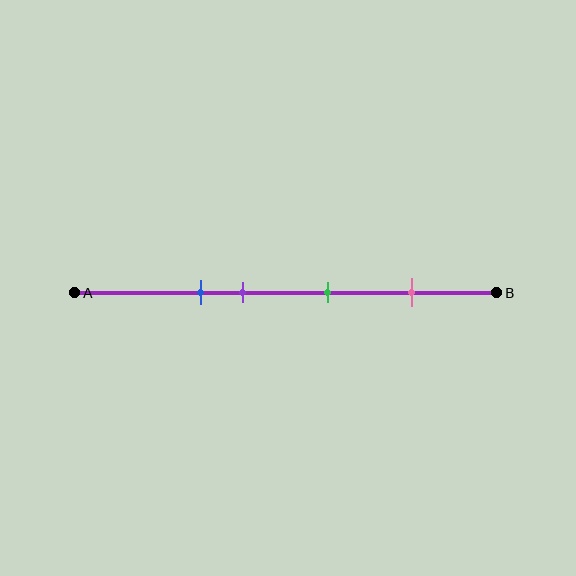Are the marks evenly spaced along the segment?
No, the marks are not evenly spaced.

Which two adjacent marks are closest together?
The blue and purple marks are the closest adjacent pair.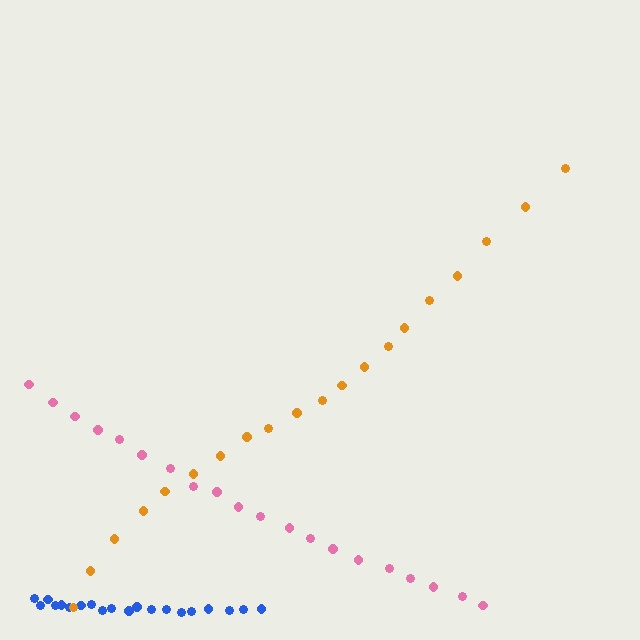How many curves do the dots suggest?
There are 3 distinct paths.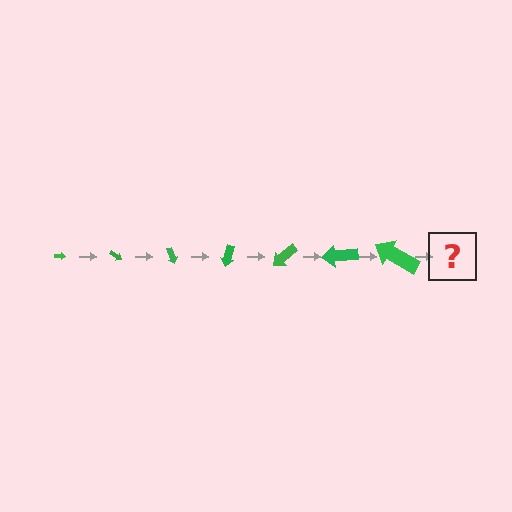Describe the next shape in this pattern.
It should be an arrow, larger than the previous one and rotated 245 degrees from the start.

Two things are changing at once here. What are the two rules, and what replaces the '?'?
The two rules are that the arrow grows larger each step and it rotates 35 degrees each step. The '?' should be an arrow, larger than the previous one and rotated 245 degrees from the start.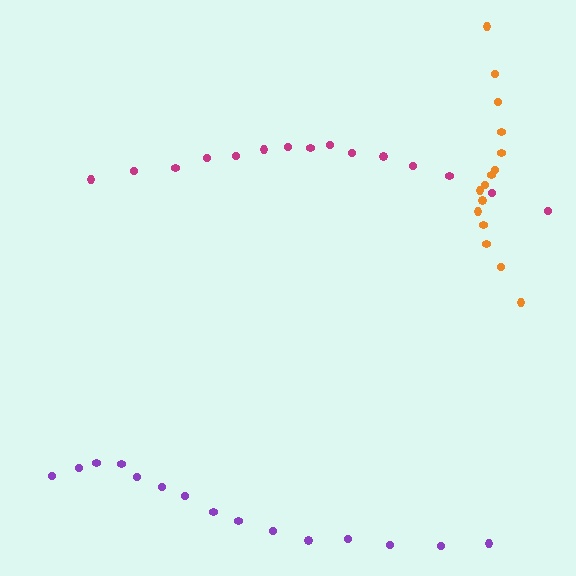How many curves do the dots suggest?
There are 3 distinct paths.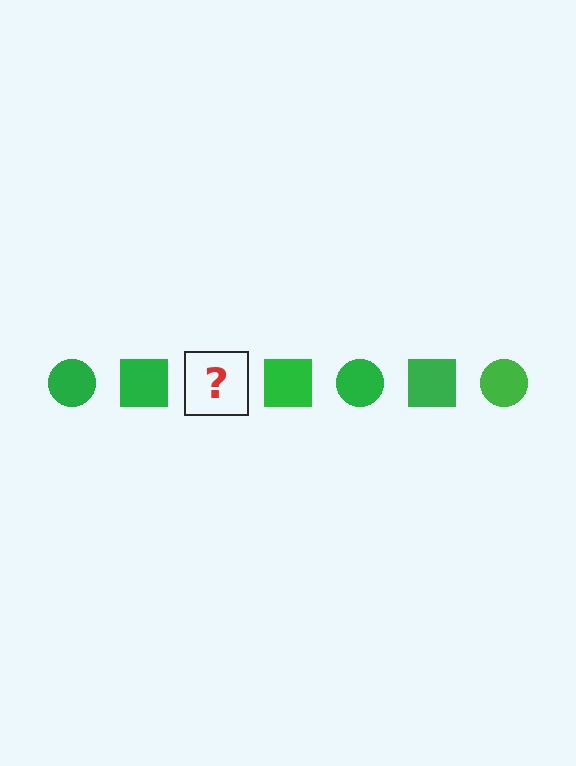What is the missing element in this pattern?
The missing element is a green circle.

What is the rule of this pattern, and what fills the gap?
The rule is that the pattern cycles through circle, square shapes in green. The gap should be filled with a green circle.